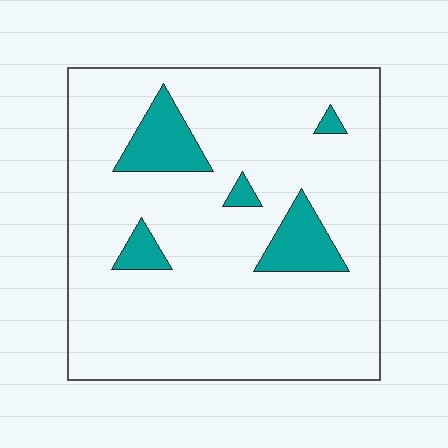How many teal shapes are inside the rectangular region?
5.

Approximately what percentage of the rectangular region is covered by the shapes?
Approximately 10%.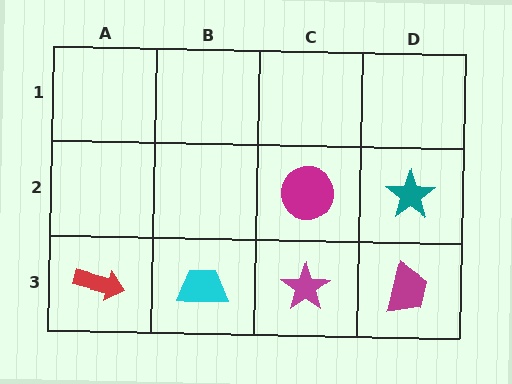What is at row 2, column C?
A magenta circle.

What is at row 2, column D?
A teal star.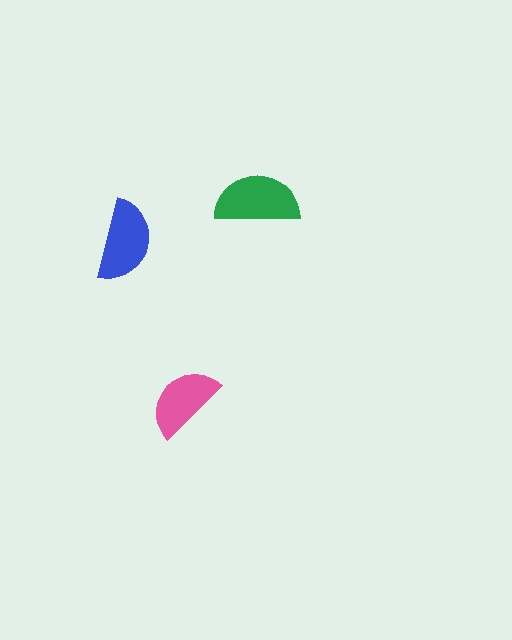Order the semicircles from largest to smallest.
the green one, the blue one, the pink one.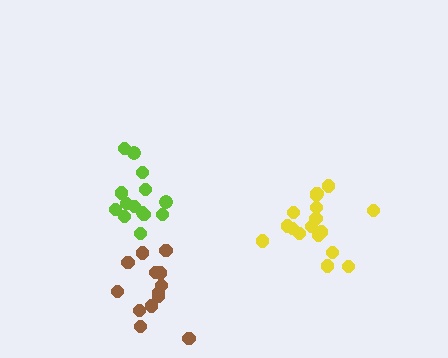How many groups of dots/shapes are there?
There are 3 groups.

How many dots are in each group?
Group 1: 13 dots, Group 2: 14 dots, Group 3: 17 dots (44 total).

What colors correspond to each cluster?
The clusters are colored: brown, lime, yellow.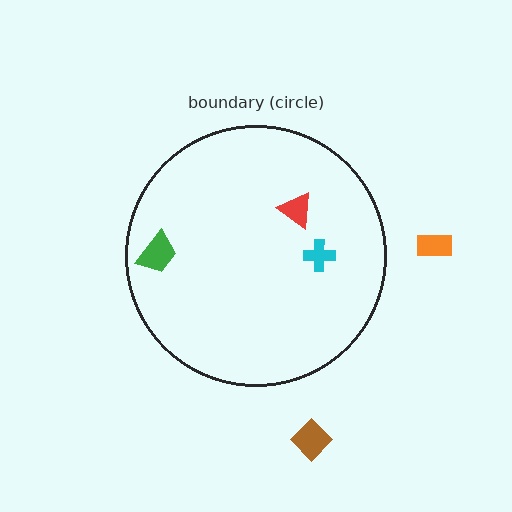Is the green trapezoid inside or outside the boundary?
Inside.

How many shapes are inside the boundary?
3 inside, 2 outside.